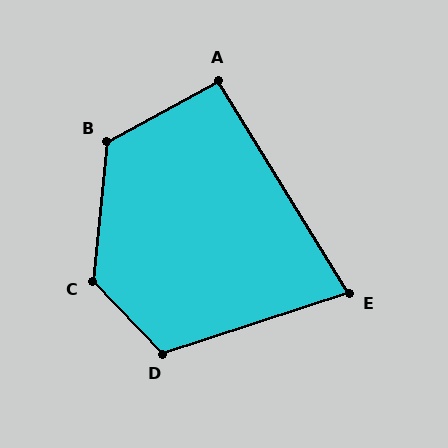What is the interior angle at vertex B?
Approximately 124 degrees (obtuse).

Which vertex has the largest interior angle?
C, at approximately 130 degrees.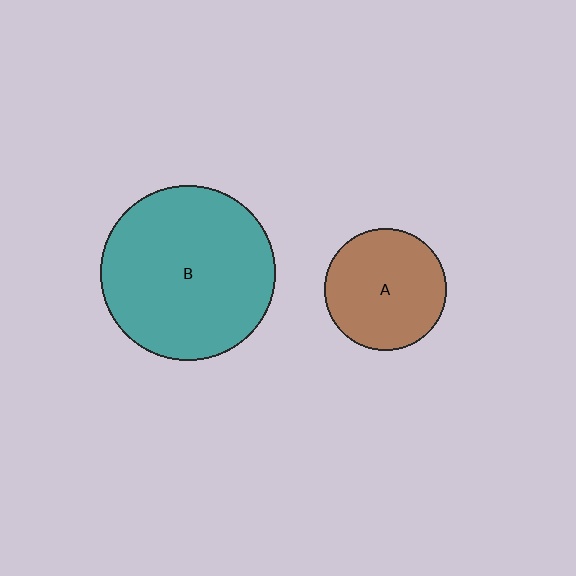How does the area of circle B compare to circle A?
Approximately 2.0 times.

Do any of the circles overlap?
No, none of the circles overlap.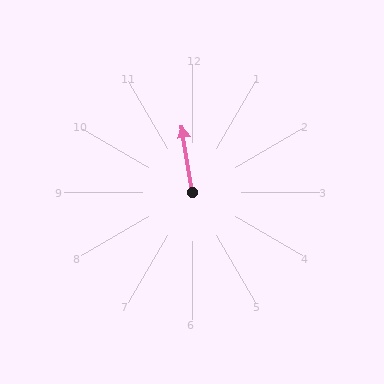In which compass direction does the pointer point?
North.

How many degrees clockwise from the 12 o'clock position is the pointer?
Approximately 351 degrees.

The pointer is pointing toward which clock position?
Roughly 12 o'clock.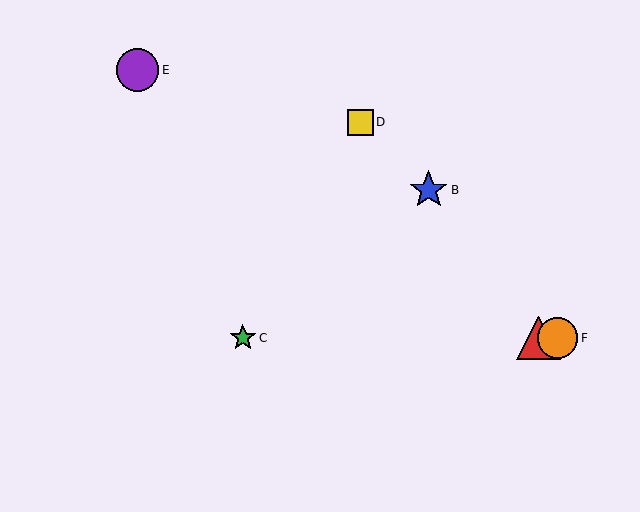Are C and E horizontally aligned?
No, C is at y≈338 and E is at y≈70.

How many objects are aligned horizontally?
3 objects (A, C, F) are aligned horizontally.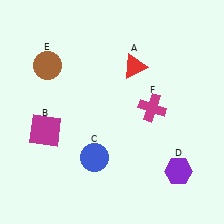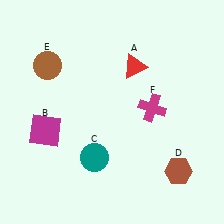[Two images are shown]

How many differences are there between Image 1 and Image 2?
There are 2 differences between the two images.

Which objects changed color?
C changed from blue to teal. D changed from purple to brown.